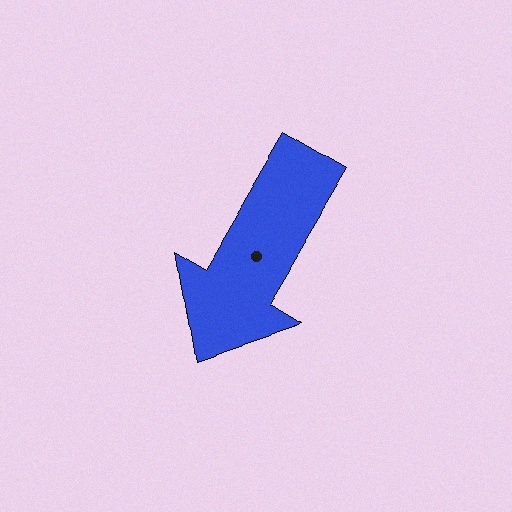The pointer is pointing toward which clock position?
Roughly 7 o'clock.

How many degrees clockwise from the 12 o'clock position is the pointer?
Approximately 211 degrees.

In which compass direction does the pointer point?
Southwest.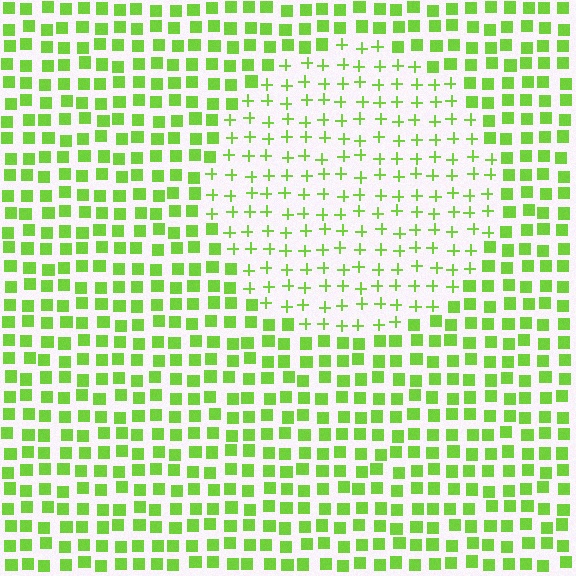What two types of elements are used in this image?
The image uses plus signs inside the circle region and squares outside it.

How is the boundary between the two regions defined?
The boundary is defined by a change in element shape: plus signs inside vs. squares outside. All elements share the same color and spacing.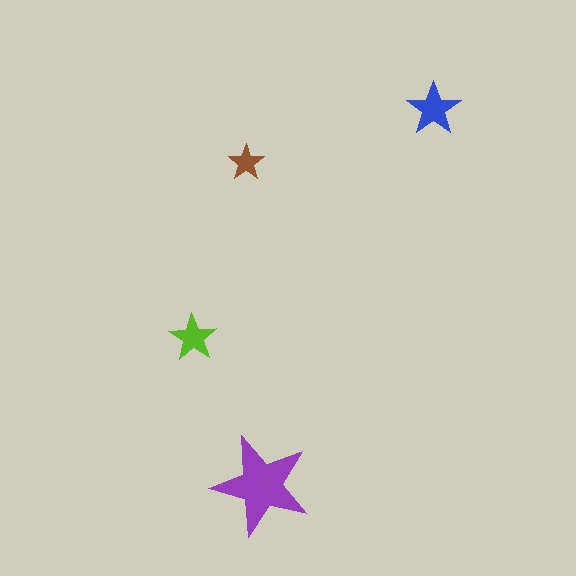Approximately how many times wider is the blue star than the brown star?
About 1.5 times wider.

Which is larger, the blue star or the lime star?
The blue one.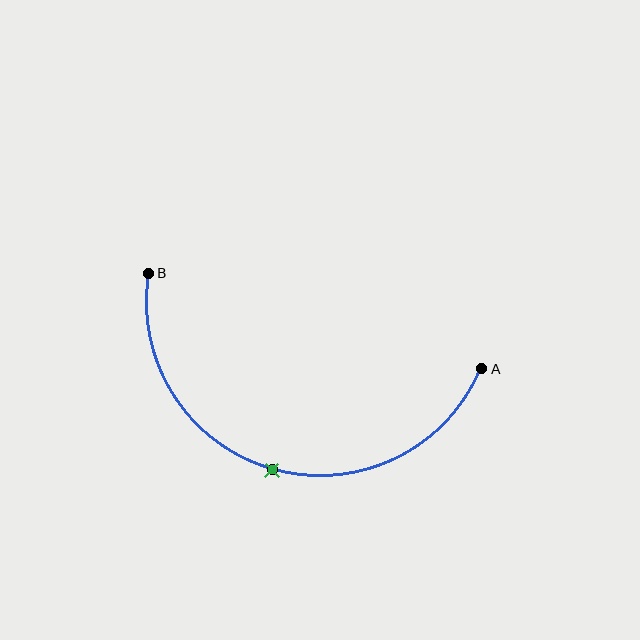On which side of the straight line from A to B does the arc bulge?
The arc bulges below the straight line connecting A and B.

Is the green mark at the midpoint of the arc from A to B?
Yes. The green mark lies on the arc at equal arc-length from both A and B — it is the arc midpoint.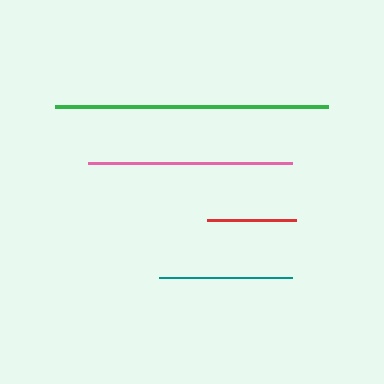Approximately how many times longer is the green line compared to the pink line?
The green line is approximately 1.3 times the length of the pink line.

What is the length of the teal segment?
The teal segment is approximately 133 pixels long.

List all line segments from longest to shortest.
From longest to shortest: green, pink, teal, red.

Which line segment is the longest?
The green line is the longest at approximately 273 pixels.